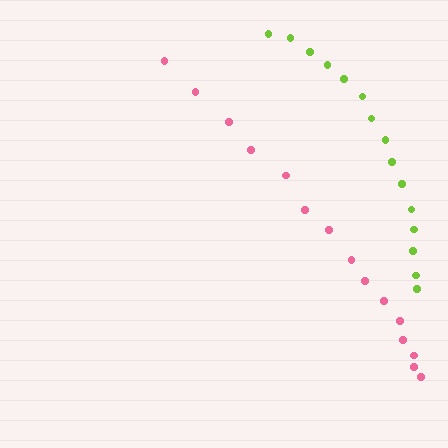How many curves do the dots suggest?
There are 2 distinct paths.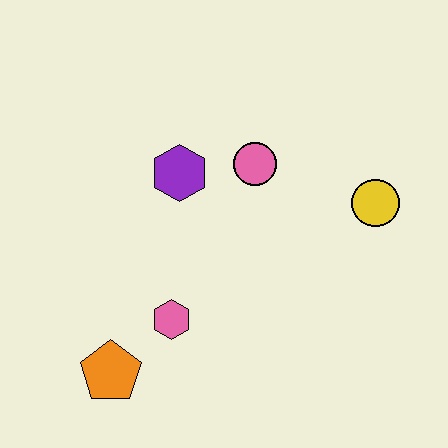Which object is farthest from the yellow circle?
The orange pentagon is farthest from the yellow circle.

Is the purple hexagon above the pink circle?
No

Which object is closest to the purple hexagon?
The pink circle is closest to the purple hexagon.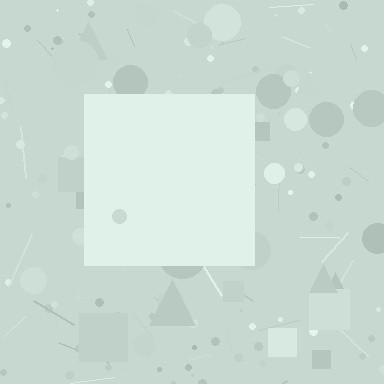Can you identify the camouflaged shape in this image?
The camouflaged shape is a square.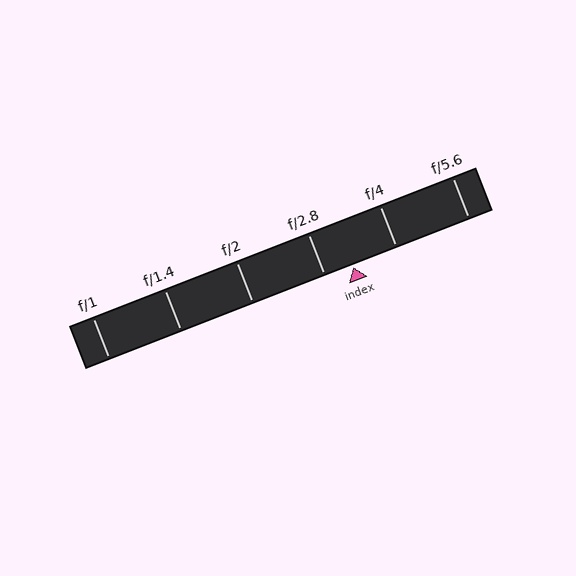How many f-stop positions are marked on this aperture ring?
There are 6 f-stop positions marked.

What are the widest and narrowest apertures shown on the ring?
The widest aperture shown is f/1 and the narrowest is f/5.6.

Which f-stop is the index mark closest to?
The index mark is closest to f/2.8.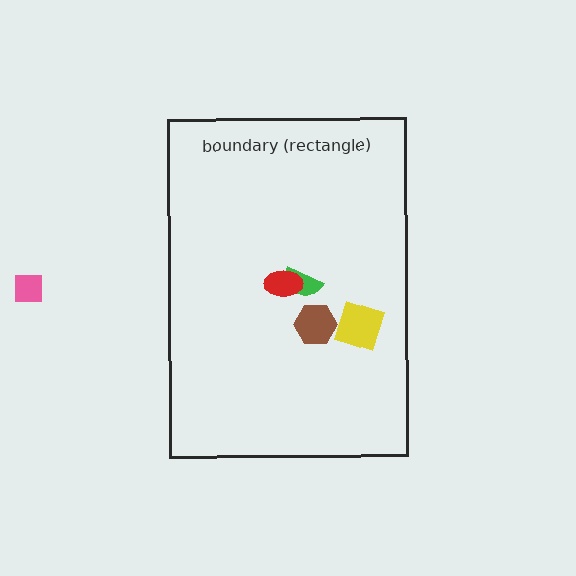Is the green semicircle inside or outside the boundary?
Inside.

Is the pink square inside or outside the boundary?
Outside.